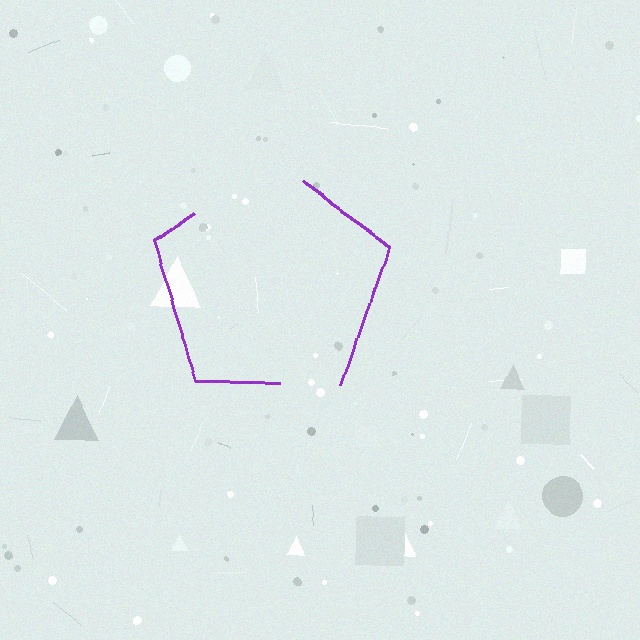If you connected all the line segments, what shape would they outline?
They would outline a pentagon.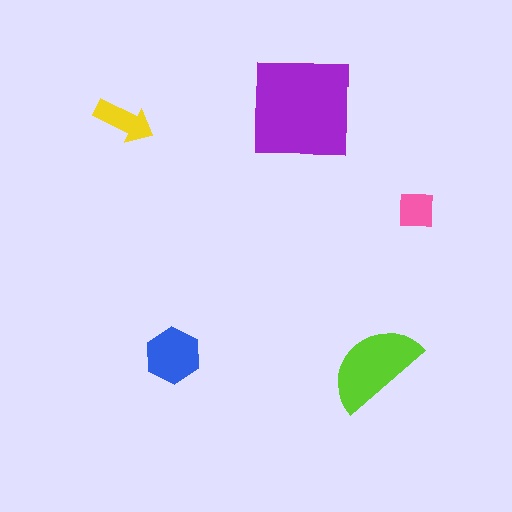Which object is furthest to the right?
The pink square is rightmost.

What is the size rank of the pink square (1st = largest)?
5th.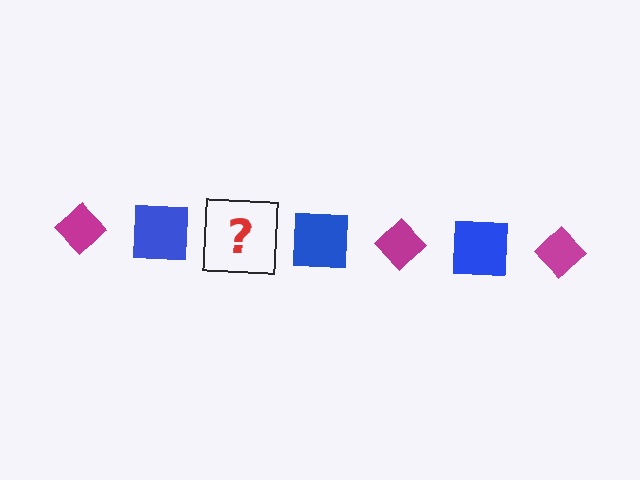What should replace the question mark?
The question mark should be replaced with a magenta diamond.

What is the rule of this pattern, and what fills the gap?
The rule is that the pattern alternates between magenta diamond and blue square. The gap should be filled with a magenta diamond.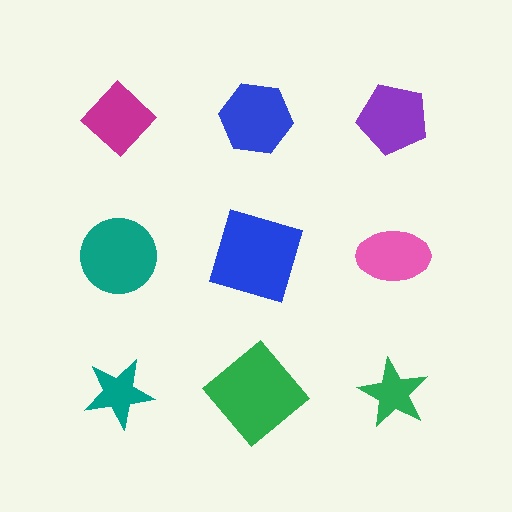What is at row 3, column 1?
A teal star.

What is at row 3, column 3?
A green star.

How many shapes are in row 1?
3 shapes.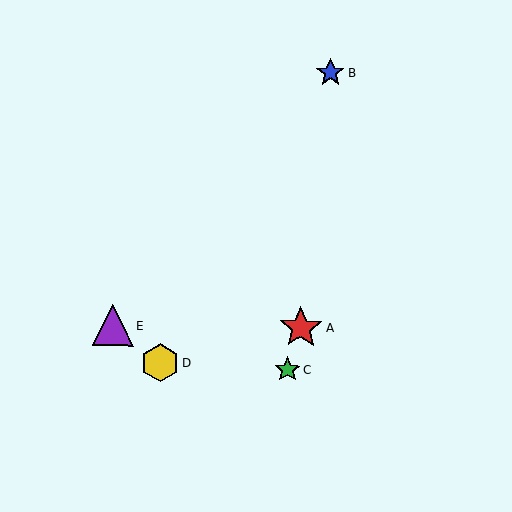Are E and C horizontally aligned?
No, E is at y≈325 and C is at y≈370.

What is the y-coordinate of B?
Object B is at y≈72.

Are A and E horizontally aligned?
Yes, both are at y≈328.